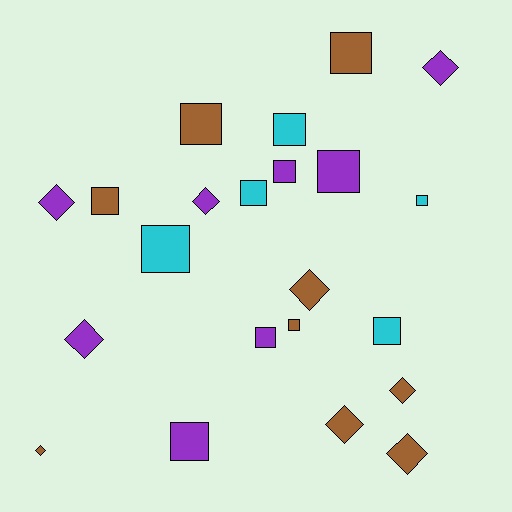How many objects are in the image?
There are 22 objects.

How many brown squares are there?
There are 4 brown squares.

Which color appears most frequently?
Brown, with 9 objects.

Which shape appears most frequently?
Square, with 13 objects.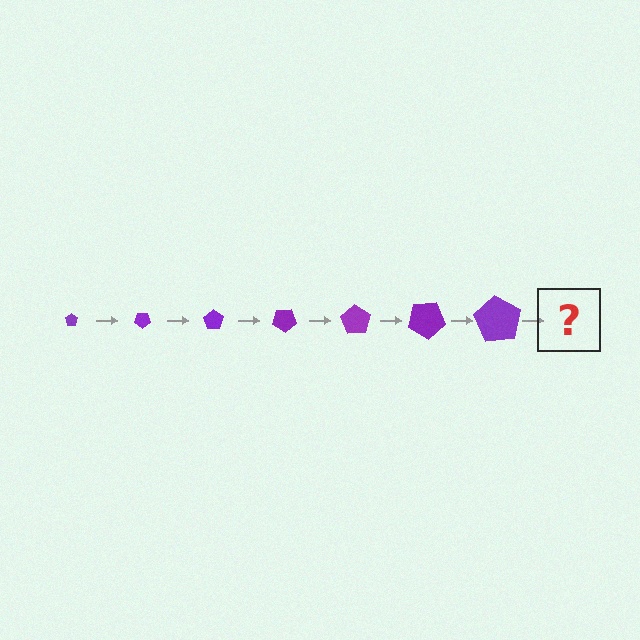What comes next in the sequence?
The next element should be a pentagon, larger than the previous one and rotated 245 degrees from the start.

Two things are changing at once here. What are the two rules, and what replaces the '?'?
The two rules are that the pentagon grows larger each step and it rotates 35 degrees each step. The '?' should be a pentagon, larger than the previous one and rotated 245 degrees from the start.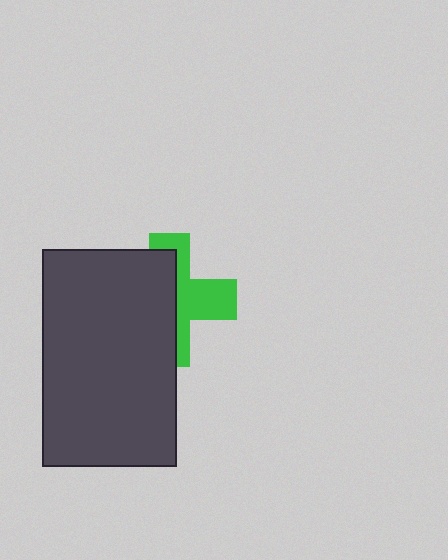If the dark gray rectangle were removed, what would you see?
You would see the complete green cross.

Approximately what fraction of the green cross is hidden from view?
Roughly 56% of the green cross is hidden behind the dark gray rectangle.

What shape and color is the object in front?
The object in front is a dark gray rectangle.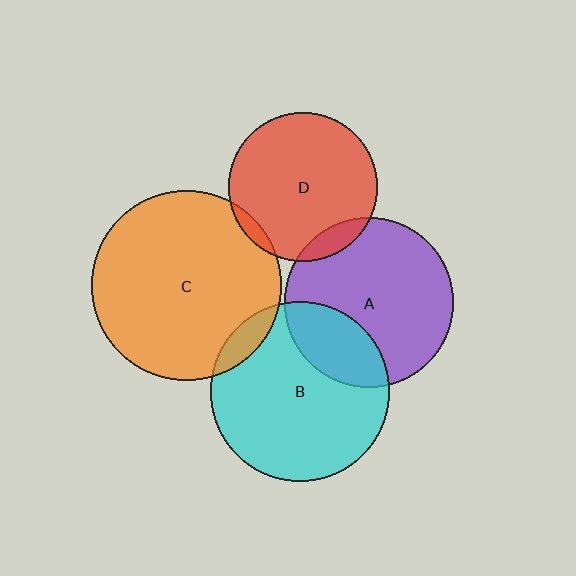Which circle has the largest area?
Circle C (orange).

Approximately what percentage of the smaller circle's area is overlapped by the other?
Approximately 25%.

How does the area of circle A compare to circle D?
Approximately 1.3 times.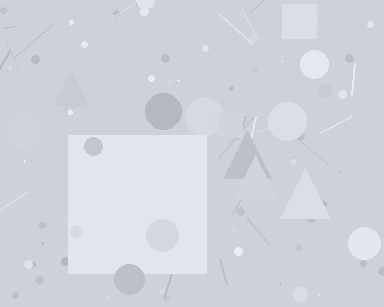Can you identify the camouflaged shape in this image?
The camouflaged shape is a square.